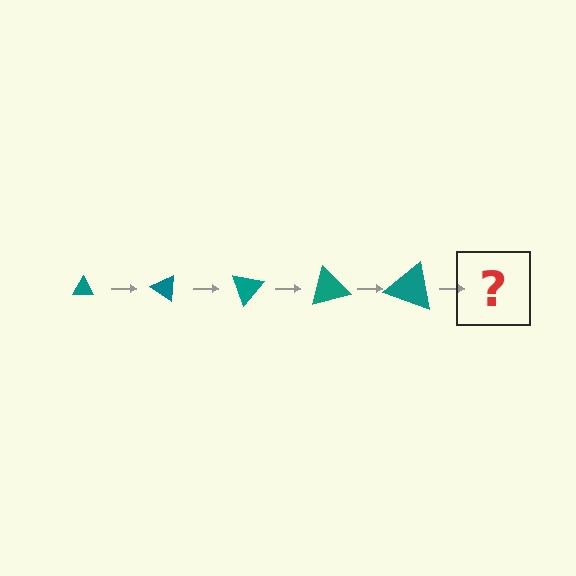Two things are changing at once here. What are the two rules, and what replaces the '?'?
The two rules are that the triangle grows larger each step and it rotates 35 degrees each step. The '?' should be a triangle, larger than the previous one and rotated 175 degrees from the start.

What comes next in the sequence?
The next element should be a triangle, larger than the previous one and rotated 175 degrees from the start.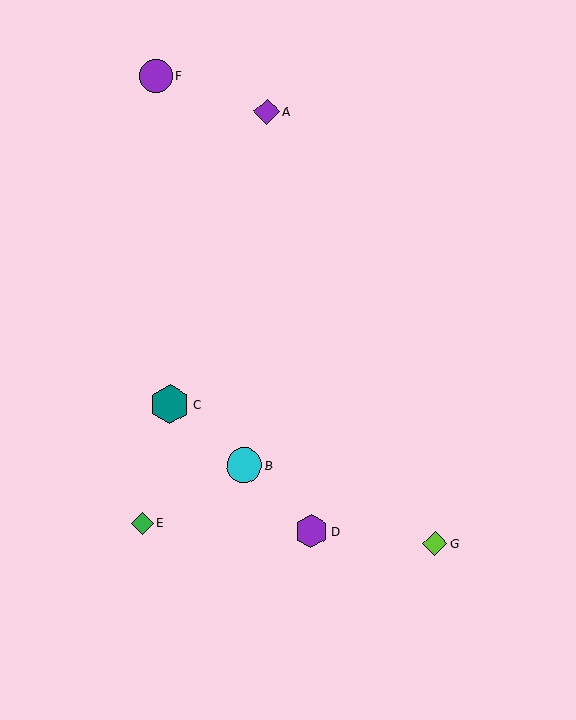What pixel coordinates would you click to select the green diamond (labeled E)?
Click at (142, 523) to select the green diamond E.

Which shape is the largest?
The teal hexagon (labeled C) is the largest.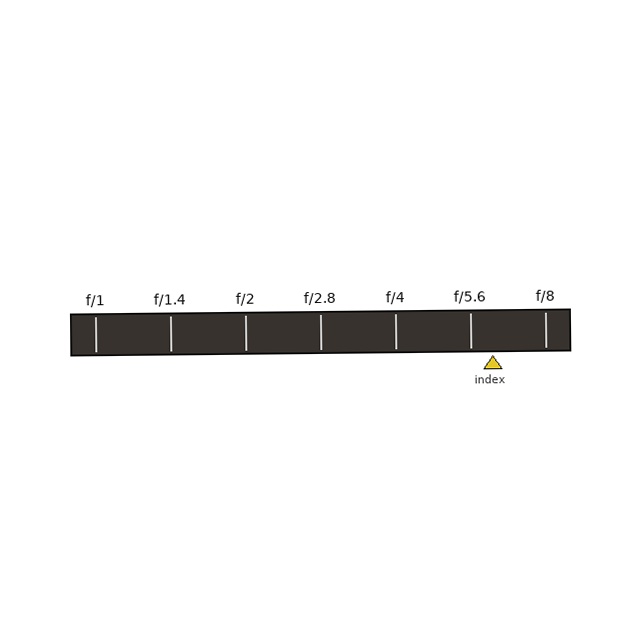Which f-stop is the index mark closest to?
The index mark is closest to f/5.6.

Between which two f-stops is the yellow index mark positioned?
The index mark is between f/5.6 and f/8.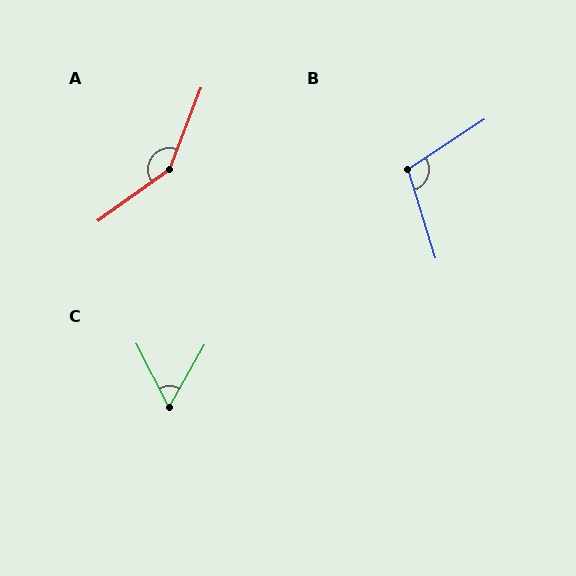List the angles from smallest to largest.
C (57°), B (106°), A (147°).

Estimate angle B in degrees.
Approximately 106 degrees.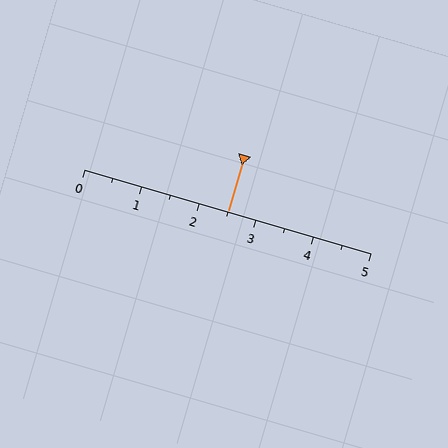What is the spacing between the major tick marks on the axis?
The major ticks are spaced 1 apart.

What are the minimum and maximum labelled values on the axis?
The axis runs from 0 to 5.